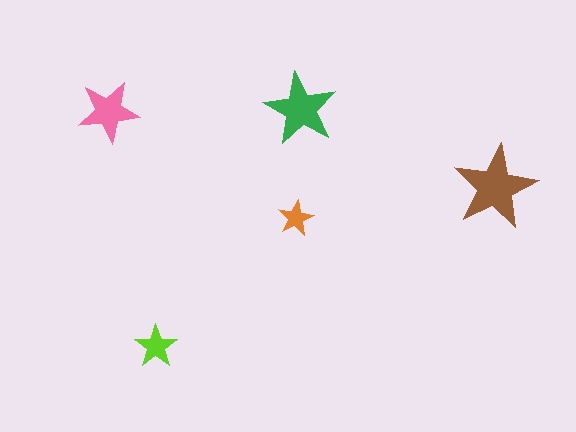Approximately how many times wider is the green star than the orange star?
About 2 times wider.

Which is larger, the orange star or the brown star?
The brown one.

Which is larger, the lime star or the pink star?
The pink one.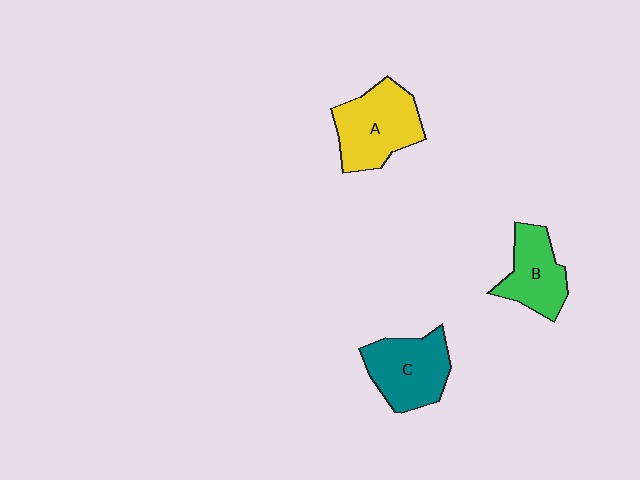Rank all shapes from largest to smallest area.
From largest to smallest: A (yellow), C (teal), B (green).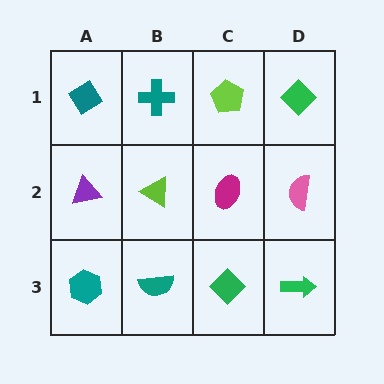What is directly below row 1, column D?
A pink semicircle.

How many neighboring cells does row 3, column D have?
2.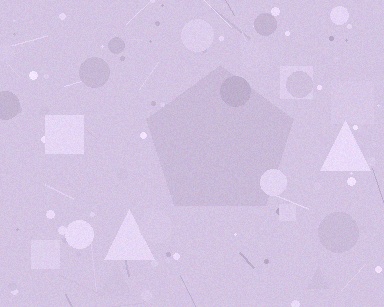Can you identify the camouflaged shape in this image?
The camouflaged shape is a pentagon.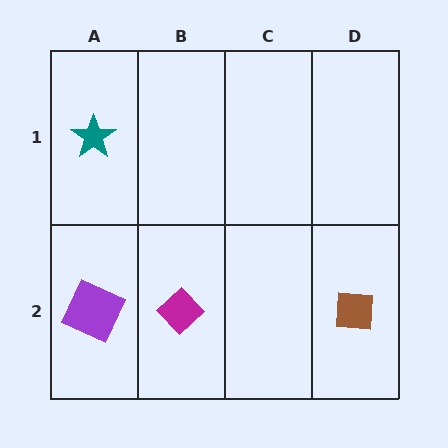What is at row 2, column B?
A magenta diamond.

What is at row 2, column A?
A purple square.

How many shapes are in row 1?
1 shape.